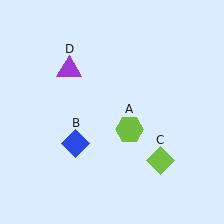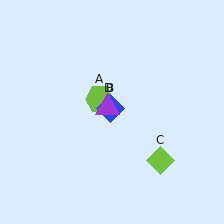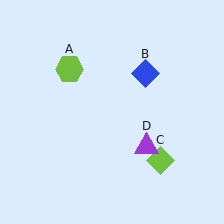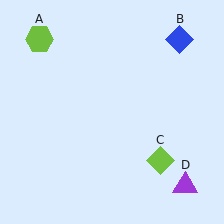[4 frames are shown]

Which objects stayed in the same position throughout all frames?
Lime diamond (object C) remained stationary.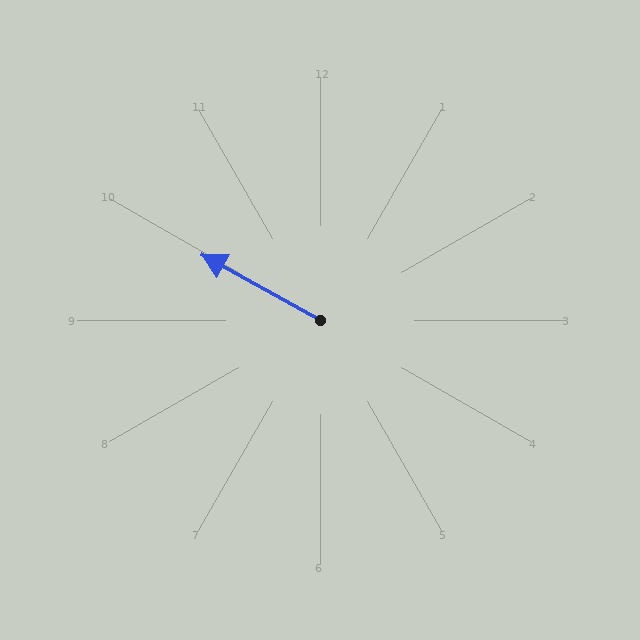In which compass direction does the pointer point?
Northwest.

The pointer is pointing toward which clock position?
Roughly 10 o'clock.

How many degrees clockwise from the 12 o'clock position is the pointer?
Approximately 299 degrees.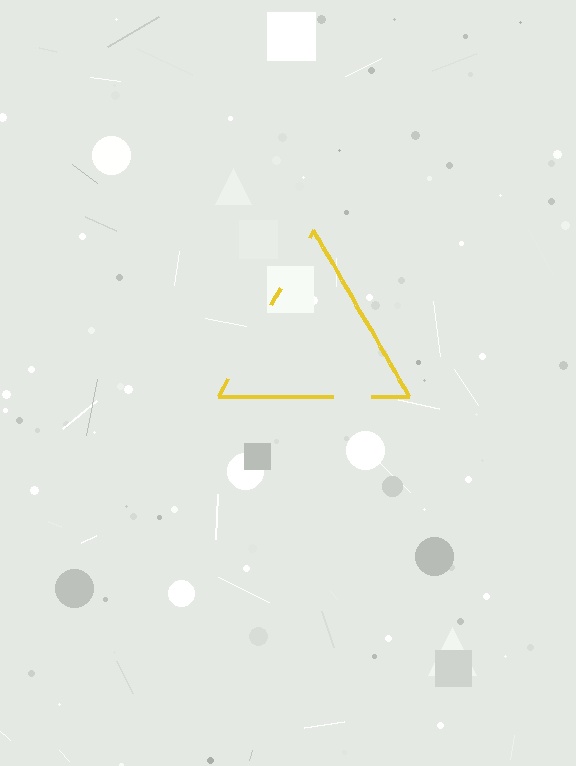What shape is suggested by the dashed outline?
The dashed outline suggests a triangle.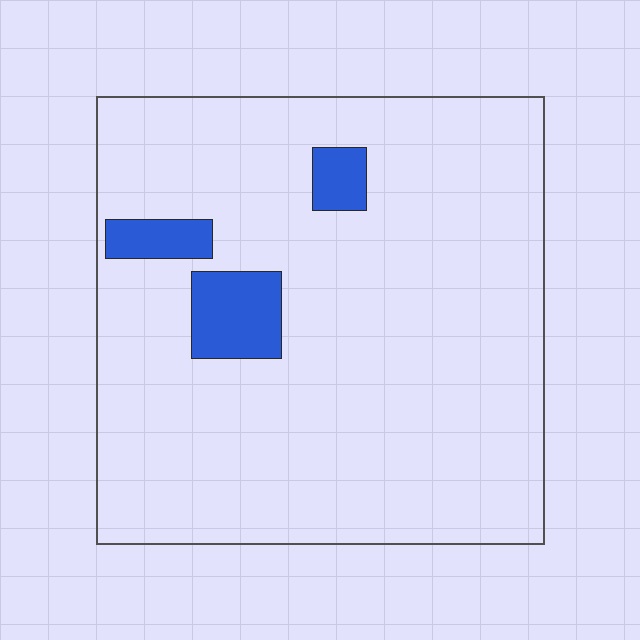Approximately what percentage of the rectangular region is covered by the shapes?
Approximately 10%.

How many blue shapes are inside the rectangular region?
3.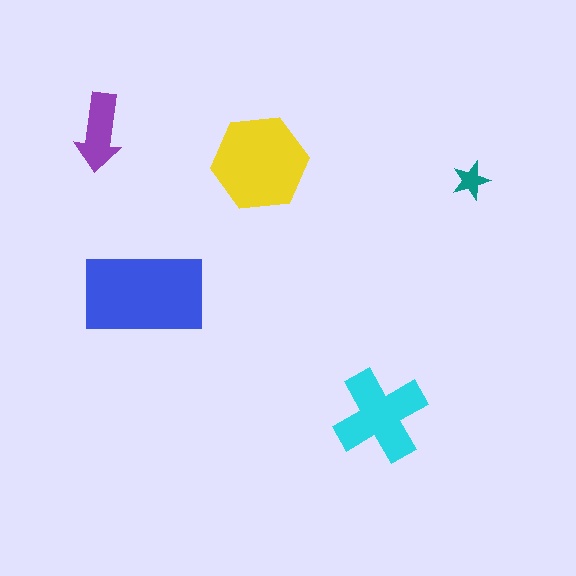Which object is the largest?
The blue rectangle.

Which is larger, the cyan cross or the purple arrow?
The cyan cross.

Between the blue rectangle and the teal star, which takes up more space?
The blue rectangle.